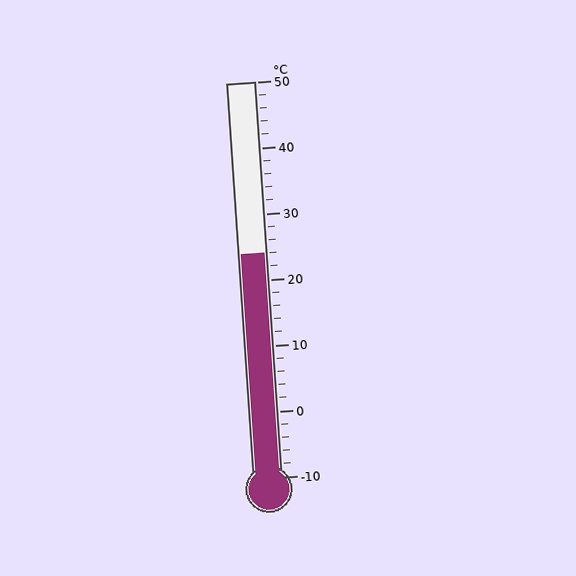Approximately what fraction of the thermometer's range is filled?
The thermometer is filled to approximately 55% of its range.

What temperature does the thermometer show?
The thermometer shows approximately 24°C.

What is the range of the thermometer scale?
The thermometer scale ranges from -10°C to 50°C.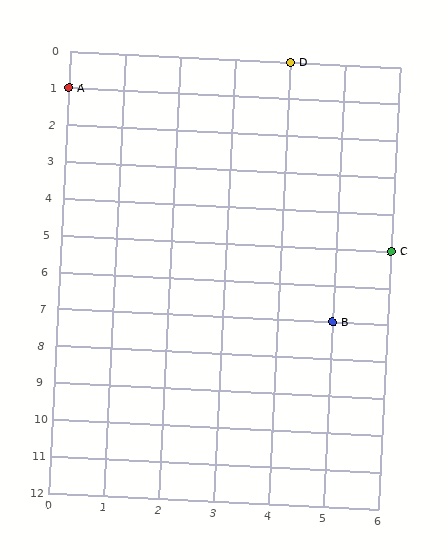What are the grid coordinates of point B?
Point B is at grid coordinates (5, 7).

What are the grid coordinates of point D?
Point D is at grid coordinates (4, 0).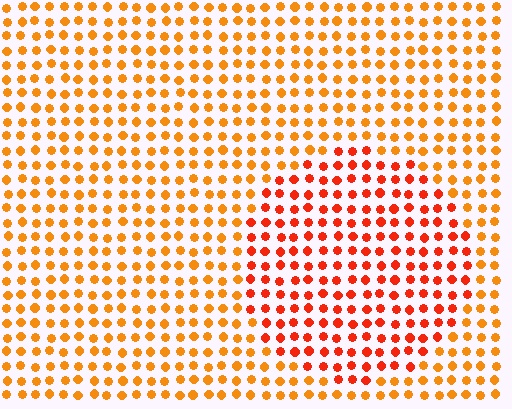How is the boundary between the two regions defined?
The boundary is defined purely by a slight shift in hue (about 27 degrees). Spacing, size, and orientation are identical on both sides.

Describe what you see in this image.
The image is filled with small orange elements in a uniform arrangement. A circle-shaped region is visible where the elements are tinted to a slightly different hue, forming a subtle color boundary.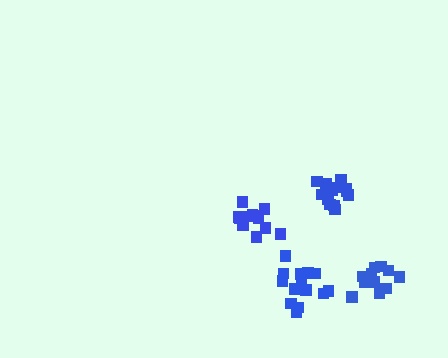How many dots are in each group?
Group 1: 16 dots, Group 2: 12 dots, Group 3: 13 dots, Group 4: 11 dots (52 total).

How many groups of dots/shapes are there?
There are 4 groups.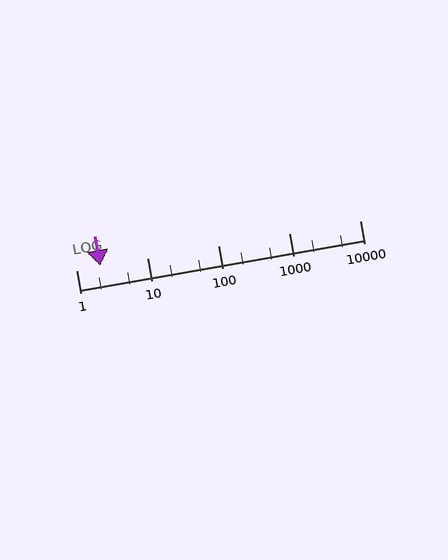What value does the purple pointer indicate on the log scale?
The pointer indicates approximately 2.2.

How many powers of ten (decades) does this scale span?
The scale spans 4 decades, from 1 to 10000.